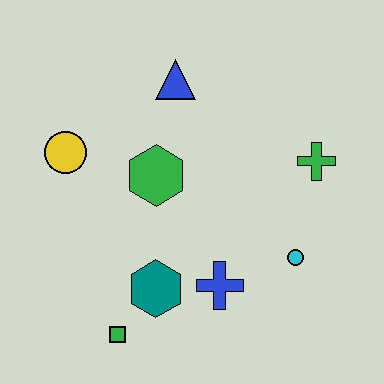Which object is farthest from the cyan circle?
The yellow circle is farthest from the cyan circle.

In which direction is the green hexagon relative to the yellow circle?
The green hexagon is to the right of the yellow circle.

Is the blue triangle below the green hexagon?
No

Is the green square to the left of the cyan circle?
Yes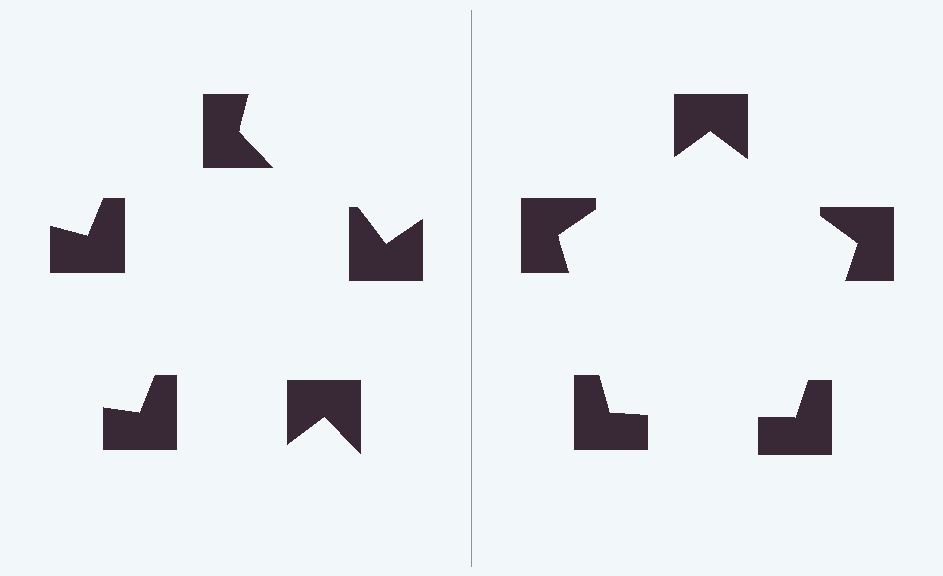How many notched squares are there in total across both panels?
10 — 5 on each side.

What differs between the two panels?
The notched squares are positioned identically on both sides; only the wedge orientations differ. On the right they align to a pentagon; on the left they are misaligned.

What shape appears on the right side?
An illusory pentagon.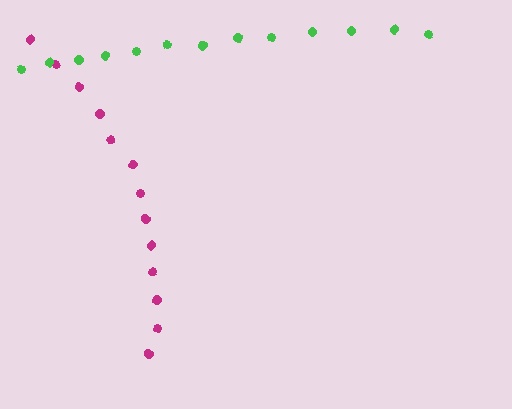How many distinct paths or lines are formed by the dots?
There are 2 distinct paths.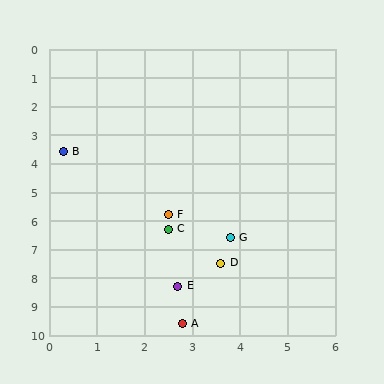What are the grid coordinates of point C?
Point C is at approximately (2.5, 6.3).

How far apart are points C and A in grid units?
Points C and A are about 3.3 grid units apart.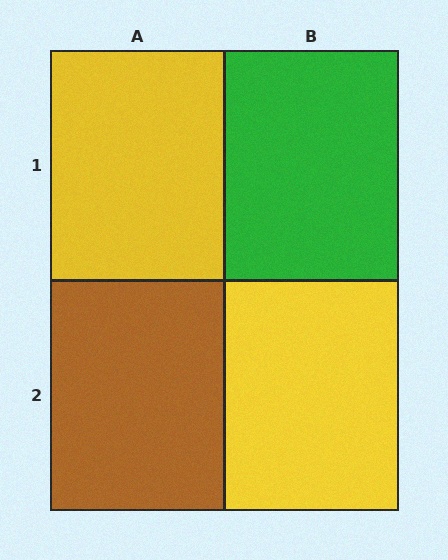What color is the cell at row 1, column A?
Yellow.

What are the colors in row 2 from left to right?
Brown, yellow.